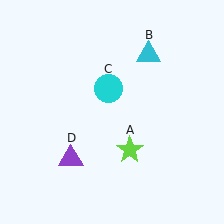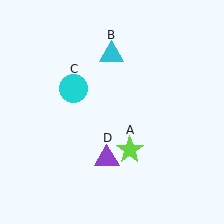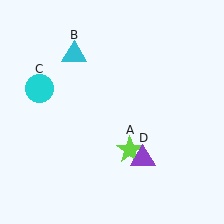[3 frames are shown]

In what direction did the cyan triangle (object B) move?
The cyan triangle (object B) moved left.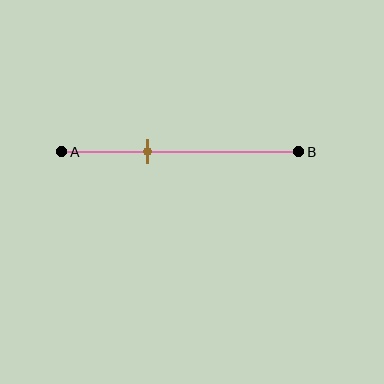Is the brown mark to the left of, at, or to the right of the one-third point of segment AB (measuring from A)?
The brown mark is to the right of the one-third point of segment AB.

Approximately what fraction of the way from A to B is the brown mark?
The brown mark is approximately 35% of the way from A to B.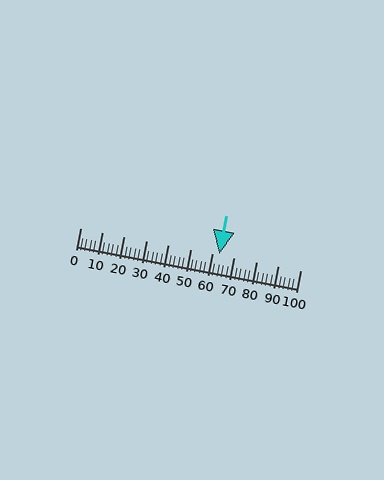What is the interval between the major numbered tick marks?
The major tick marks are spaced 10 units apart.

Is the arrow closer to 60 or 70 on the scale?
The arrow is closer to 60.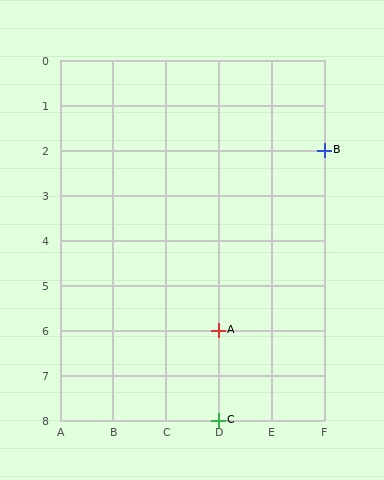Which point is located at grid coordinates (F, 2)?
Point B is at (F, 2).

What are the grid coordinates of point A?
Point A is at grid coordinates (D, 6).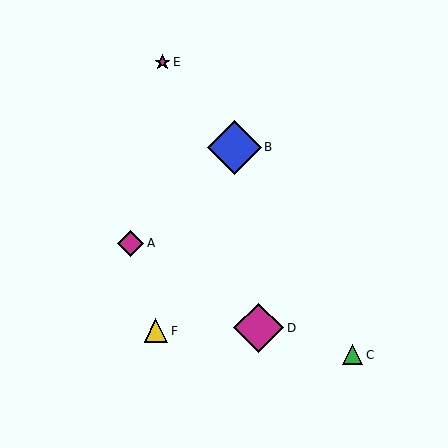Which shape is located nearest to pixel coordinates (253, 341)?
The magenta diamond (labeled D) at (259, 328) is nearest to that location.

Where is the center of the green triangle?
The center of the green triangle is at (353, 355).